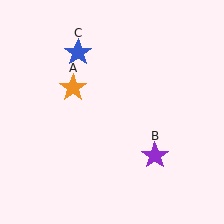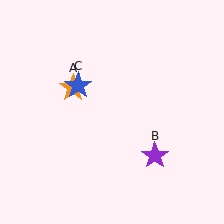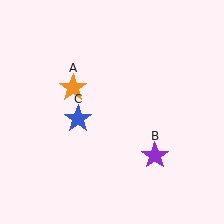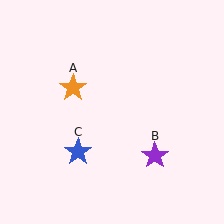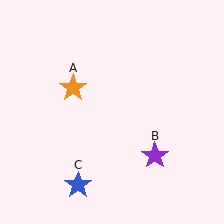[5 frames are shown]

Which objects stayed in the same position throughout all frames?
Orange star (object A) and purple star (object B) remained stationary.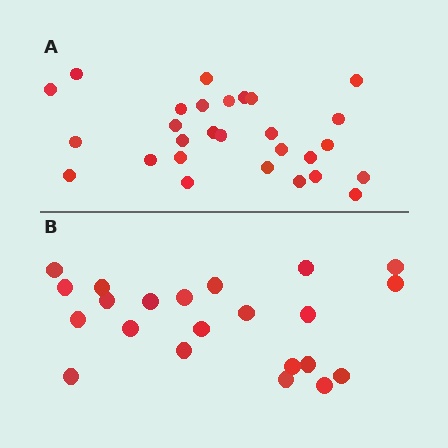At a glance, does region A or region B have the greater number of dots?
Region A (the top region) has more dots.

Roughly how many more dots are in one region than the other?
Region A has about 6 more dots than region B.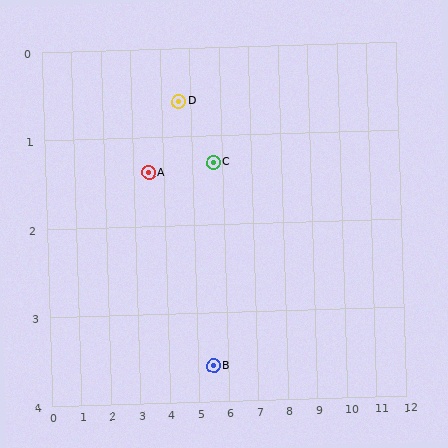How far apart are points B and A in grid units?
Points B and A are about 3.0 grid units apart.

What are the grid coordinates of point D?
Point D is at approximately (4.6, 0.6).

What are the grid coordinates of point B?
Point B is at approximately (5.5, 3.6).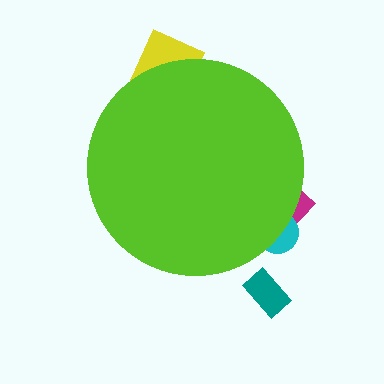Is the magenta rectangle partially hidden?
Yes, the magenta rectangle is partially hidden behind the lime circle.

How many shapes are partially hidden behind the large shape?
3 shapes are partially hidden.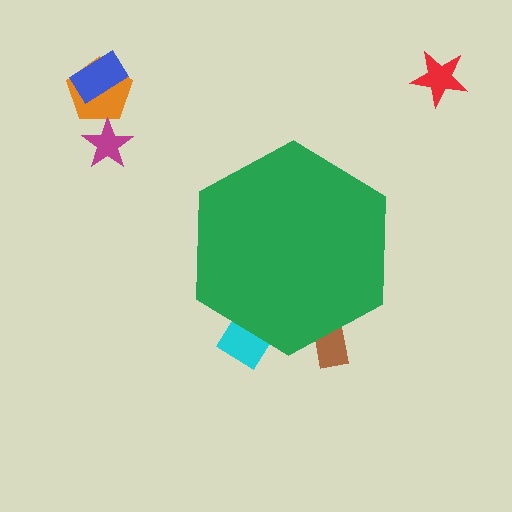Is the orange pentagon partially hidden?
No, the orange pentagon is fully visible.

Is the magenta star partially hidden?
No, the magenta star is fully visible.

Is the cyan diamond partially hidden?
Yes, the cyan diamond is partially hidden behind the green hexagon.